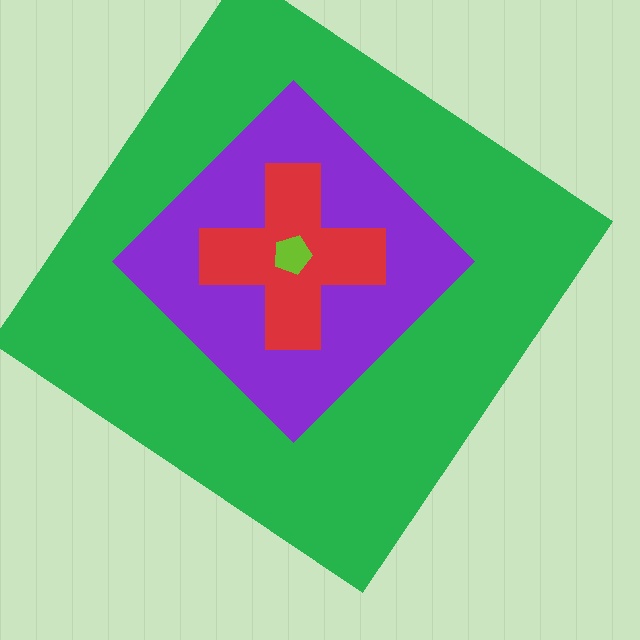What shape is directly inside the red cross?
The lime pentagon.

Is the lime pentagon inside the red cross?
Yes.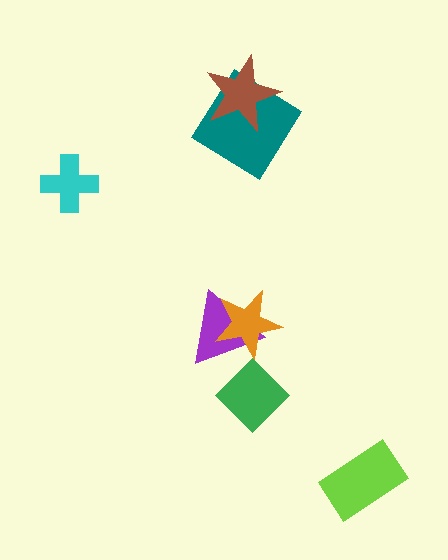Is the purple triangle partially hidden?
Yes, it is partially covered by another shape.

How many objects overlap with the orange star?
1 object overlaps with the orange star.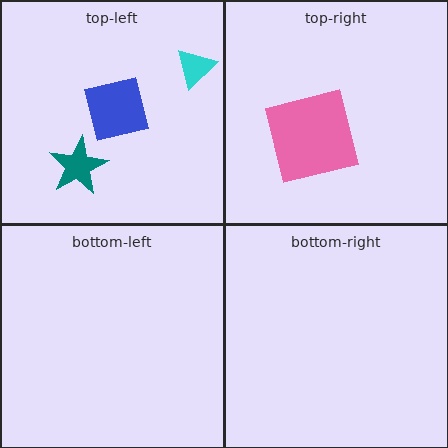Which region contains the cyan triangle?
The top-left region.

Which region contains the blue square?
The top-left region.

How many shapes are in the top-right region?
1.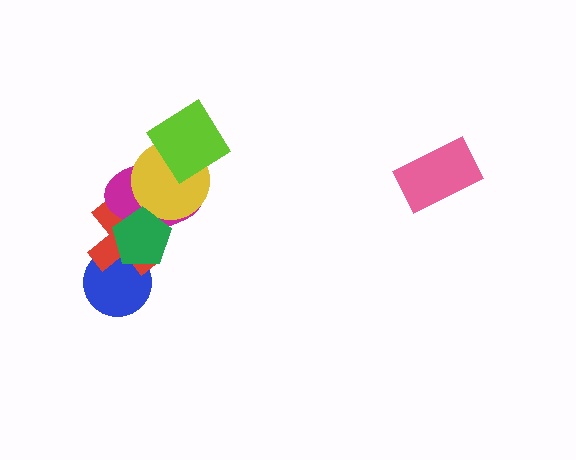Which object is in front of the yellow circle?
The lime diamond is in front of the yellow circle.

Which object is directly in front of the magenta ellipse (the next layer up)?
The yellow circle is directly in front of the magenta ellipse.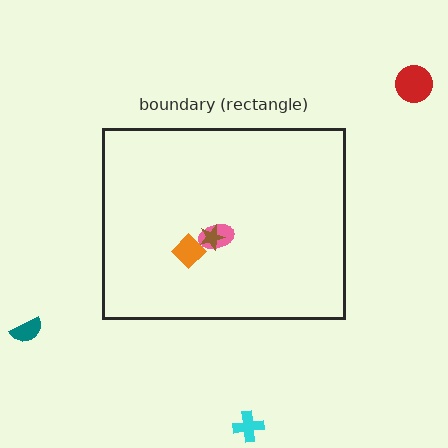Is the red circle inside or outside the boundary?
Outside.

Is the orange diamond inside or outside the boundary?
Inside.